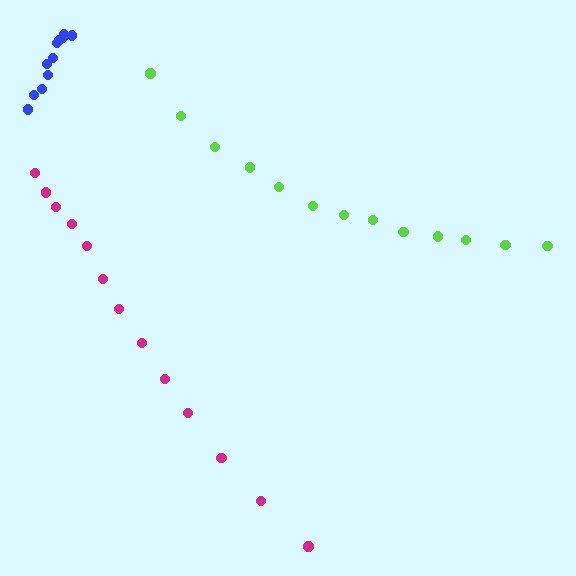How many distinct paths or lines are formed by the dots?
There are 3 distinct paths.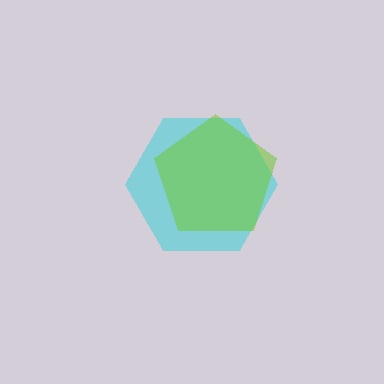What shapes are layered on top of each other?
The layered shapes are: a cyan hexagon, a lime pentagon.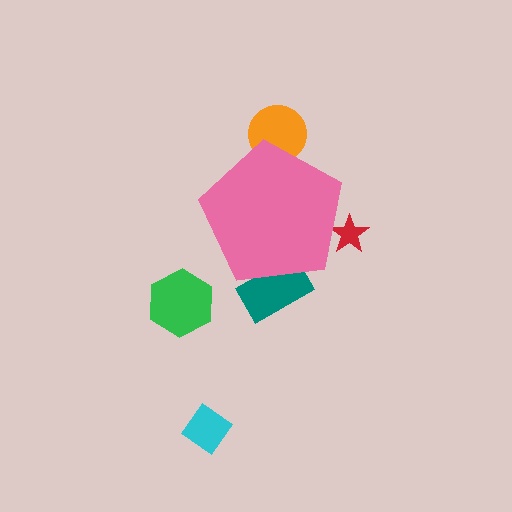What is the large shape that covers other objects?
A pink pentagon.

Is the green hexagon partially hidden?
No, the green hexagon is fully visible.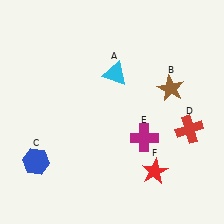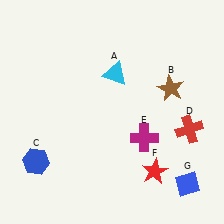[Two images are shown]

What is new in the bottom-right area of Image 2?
A blue diamond (G) was added in the bottom-right area of Image 2.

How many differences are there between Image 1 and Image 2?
There is 1 difference between the two images.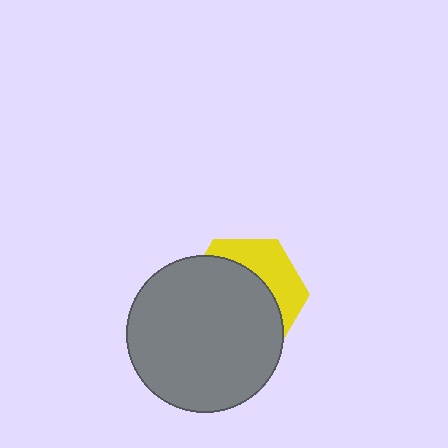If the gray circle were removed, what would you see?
You would see the complete yellow hexagon.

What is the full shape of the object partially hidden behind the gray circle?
The partially hidden object is a yellow hexagon.